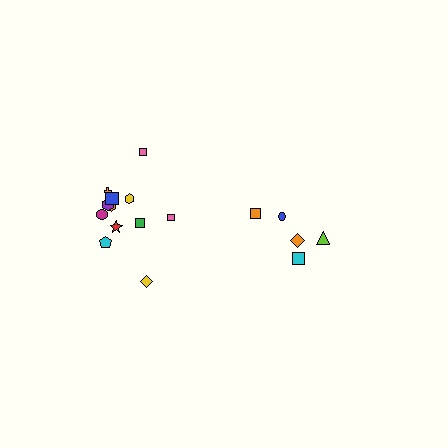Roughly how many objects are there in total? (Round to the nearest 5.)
Roughly 15 objects in total.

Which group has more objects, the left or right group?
The left group.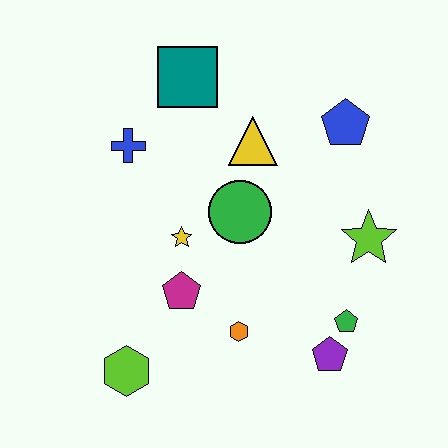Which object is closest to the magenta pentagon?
The yellow star is closest to the magenta pentagon.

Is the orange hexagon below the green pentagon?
Yes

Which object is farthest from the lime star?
The lime hexagon is farthest from the lime star.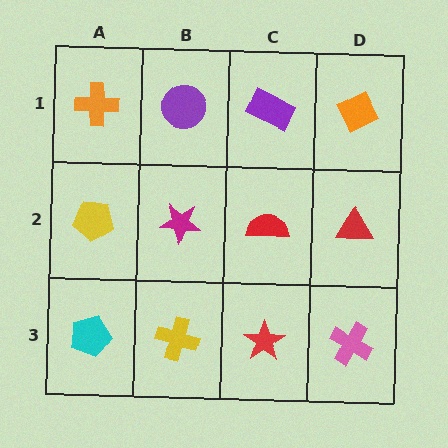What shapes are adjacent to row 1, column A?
A yellow pentagon (row 2, column A), a purple circle (row 1, column B).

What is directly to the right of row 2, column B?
A red semicircle.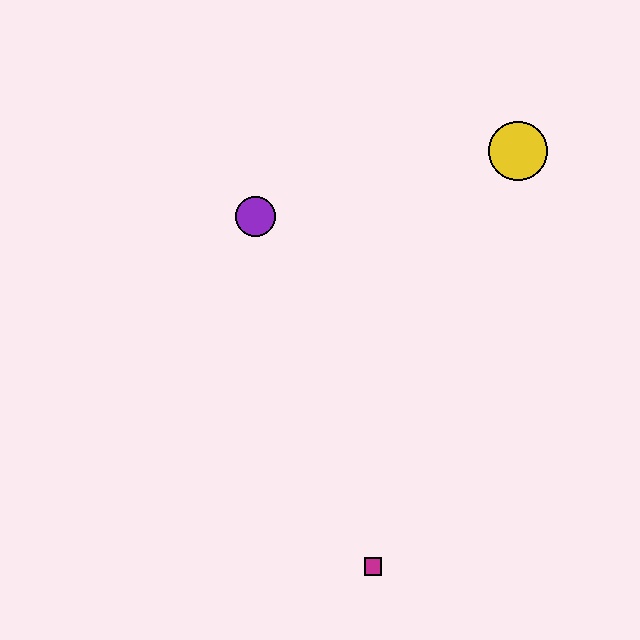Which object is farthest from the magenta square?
The yellow circle is farthest from the magenta square.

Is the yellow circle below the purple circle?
No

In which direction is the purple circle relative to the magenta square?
The purple circle is above the magenta square.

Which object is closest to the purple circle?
The yellow circle is closest to the purple circle.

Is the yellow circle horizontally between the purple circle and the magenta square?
No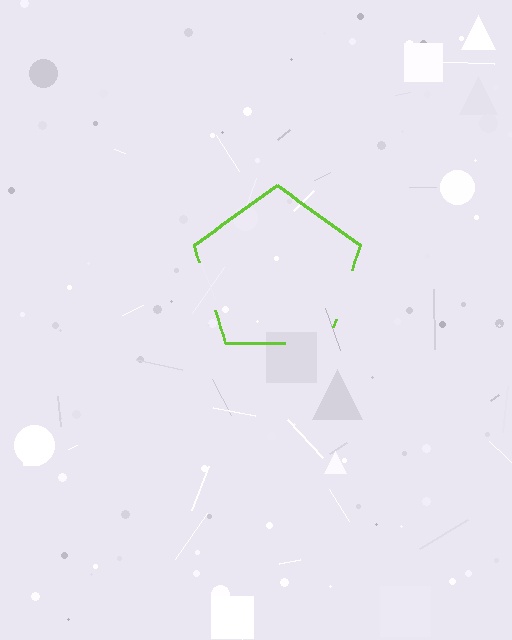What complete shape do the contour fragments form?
The contour fragments form a pentagon.